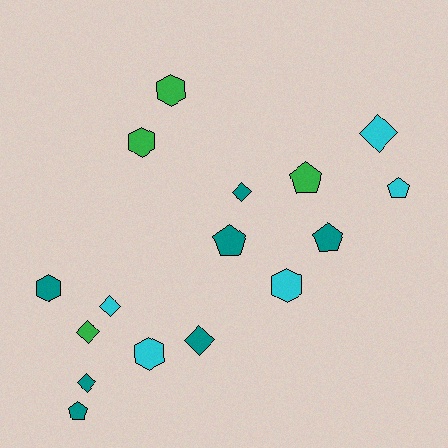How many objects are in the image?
There are 16 objects.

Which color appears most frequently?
Teal, with 7 objects.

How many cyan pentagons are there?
There is 1 cyan pentagon.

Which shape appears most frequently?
Diamond, with 6 objects.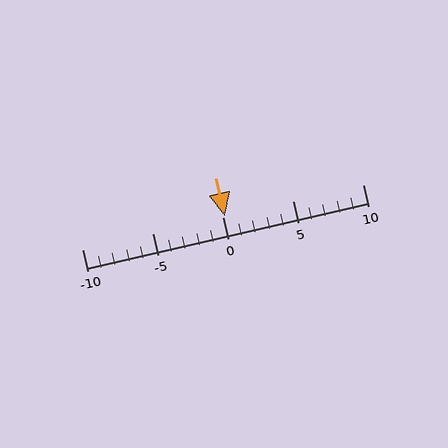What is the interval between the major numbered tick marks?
The major tick marks are spaced 5 units apart.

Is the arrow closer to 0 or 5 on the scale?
The arrow is closer to 0.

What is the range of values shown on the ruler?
The ruler shows values from -10 to 10.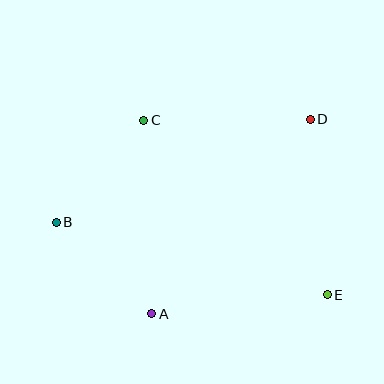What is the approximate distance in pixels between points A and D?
The distance between A and D is approximately 251 pixels.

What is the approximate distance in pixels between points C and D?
The distance between C and D is approximately 167 pixels.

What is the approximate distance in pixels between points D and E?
The distance between D and E is approximately 176 pixels.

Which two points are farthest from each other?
Points B and E are farthest from each other.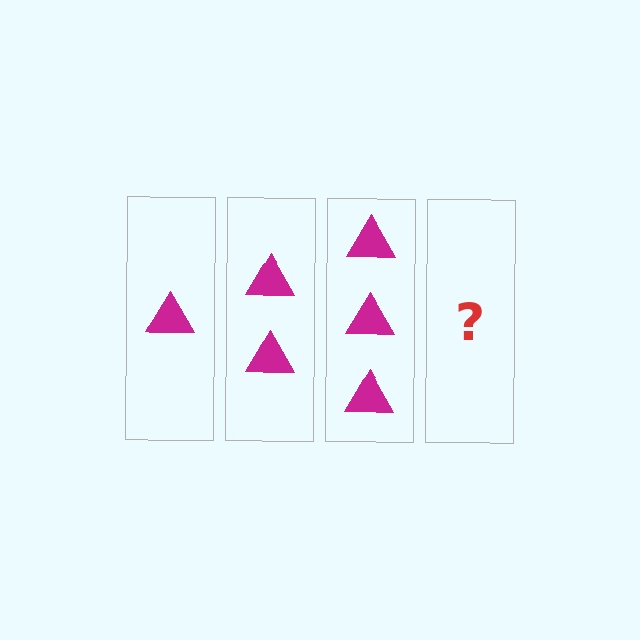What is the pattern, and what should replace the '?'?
The pattern is that each step adds one more triangle. The '?' should be 4 triangles.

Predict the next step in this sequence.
The next step is 4 triangles.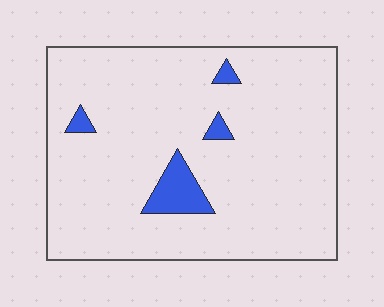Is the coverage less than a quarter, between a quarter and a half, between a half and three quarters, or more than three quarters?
Less than a quarter.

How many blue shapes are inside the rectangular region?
4.